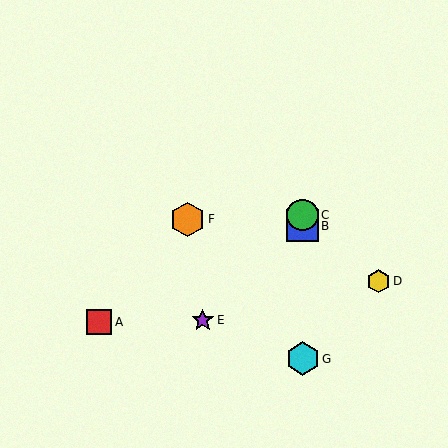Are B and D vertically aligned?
No, B is at x≈303 and D is at x≈378.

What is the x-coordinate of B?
Object B is at x≈303.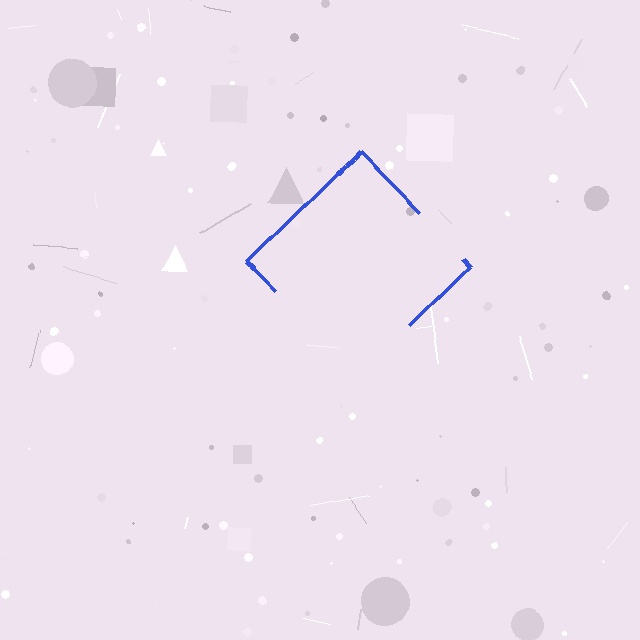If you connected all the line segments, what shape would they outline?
They would outline a diamond.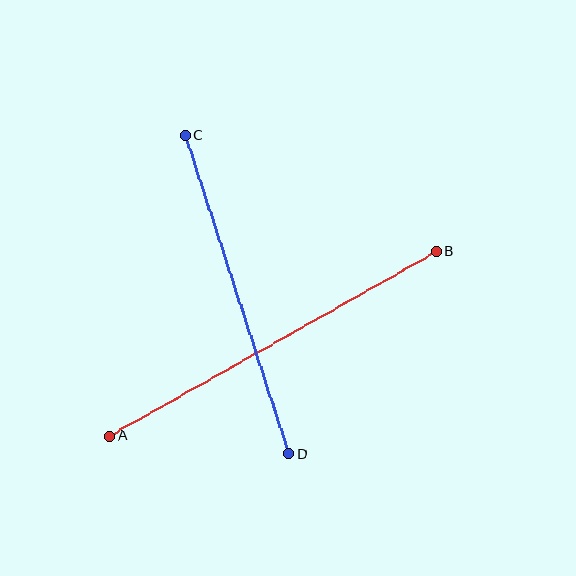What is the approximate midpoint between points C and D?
The midpoint is at approximately (237, 295) pixels.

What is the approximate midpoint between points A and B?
The midpoint is at approximately (273, 344) pixels.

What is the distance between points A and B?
The distance is approximately 375 pixels.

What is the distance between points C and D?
The distance is approximately 335 pixels.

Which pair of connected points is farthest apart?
Points A and B are farthest apart.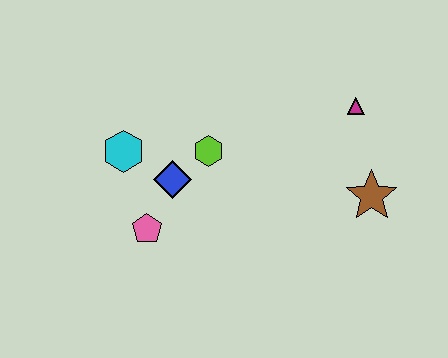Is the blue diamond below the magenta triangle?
Yes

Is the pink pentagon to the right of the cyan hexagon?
Yes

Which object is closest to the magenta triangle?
The brown star is closest to the magenta triangle.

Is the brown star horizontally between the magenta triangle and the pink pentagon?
No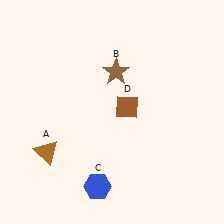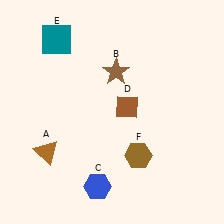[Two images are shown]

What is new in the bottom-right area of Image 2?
A brown hexagon (F) was added in the bottom-right area of Image 2.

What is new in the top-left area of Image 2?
A teal square (E) was added in the top-left area of Image 2.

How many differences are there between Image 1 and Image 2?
There are 2 differences between the two images.